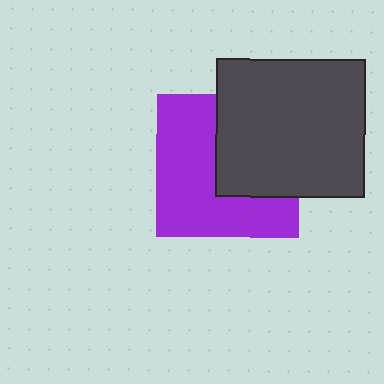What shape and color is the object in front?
The object in front is a dark gray rectangle.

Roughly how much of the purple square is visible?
About half of it is visible (roughly 58%).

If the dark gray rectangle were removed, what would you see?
You would see the complete purple square.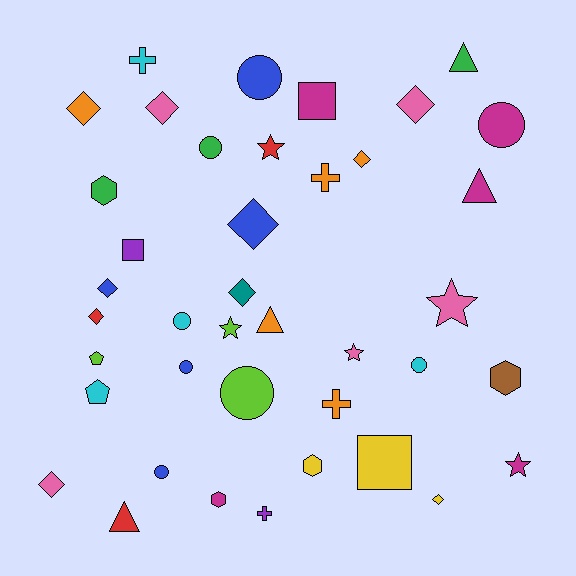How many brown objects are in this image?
There is 1 brown object.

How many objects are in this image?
There are 40 objects.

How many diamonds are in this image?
There are 10 diamonds.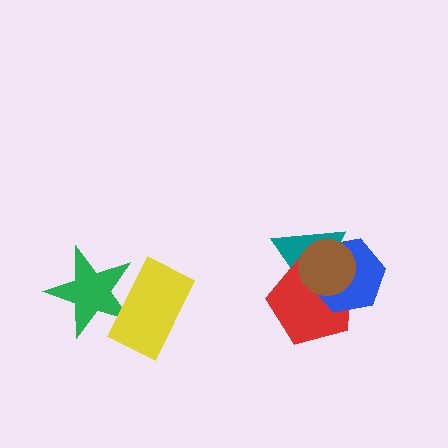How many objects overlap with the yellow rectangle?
1 object overlaps with the yellow rectangle.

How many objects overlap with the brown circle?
3 objects overlap with the brown circle.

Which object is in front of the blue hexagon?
The brown circle is in front of the blue hexagon.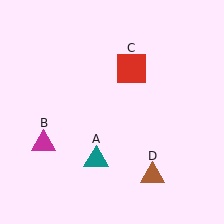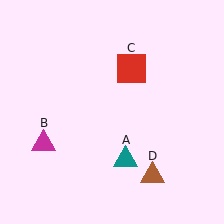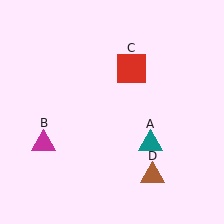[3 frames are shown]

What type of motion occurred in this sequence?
The teal triangle (object A) rotated counterclockwise around the center of the scene.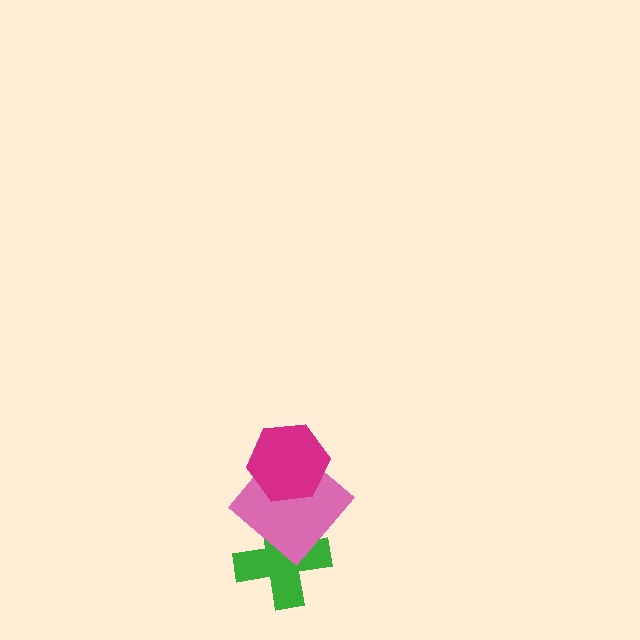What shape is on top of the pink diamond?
The magenta hexagon is on top of the pink diamond.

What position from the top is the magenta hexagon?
The magenta hexagon is 1st from the top.